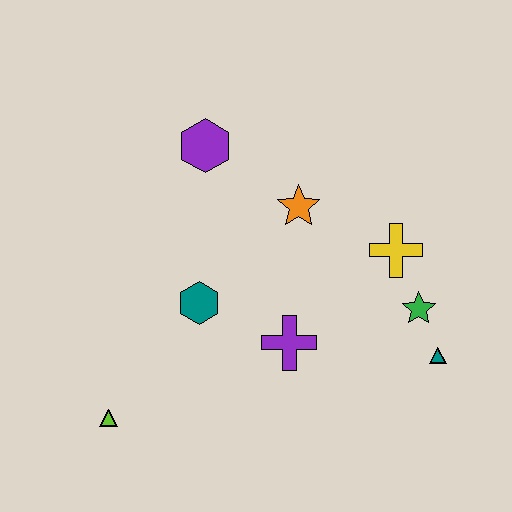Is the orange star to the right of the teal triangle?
No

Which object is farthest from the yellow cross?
The lime triangle is farthest from the yellow cross.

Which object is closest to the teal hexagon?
The purple cross is closest to the teal hexagon.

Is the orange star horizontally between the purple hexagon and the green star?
Yes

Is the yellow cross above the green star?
Yes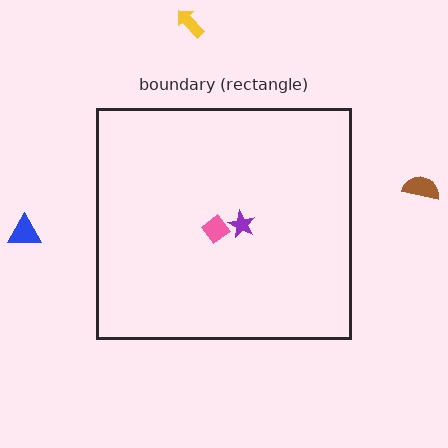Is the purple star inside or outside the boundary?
Inside.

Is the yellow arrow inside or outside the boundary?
Outside.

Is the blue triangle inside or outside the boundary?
Outside.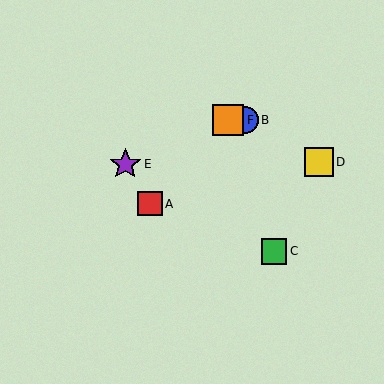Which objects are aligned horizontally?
Objects B, F are aligned horizontally.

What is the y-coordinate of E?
Object E is at y≈164.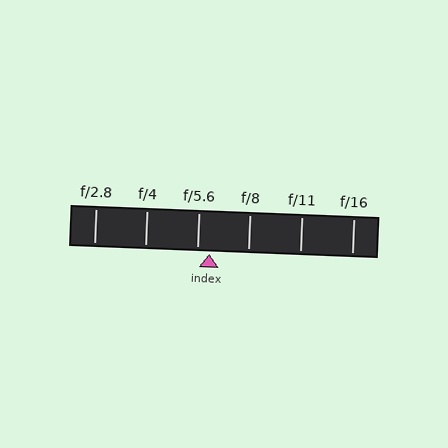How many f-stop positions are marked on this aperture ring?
There are 6 f-stop positions marked.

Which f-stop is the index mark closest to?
The index mark is closest to f/5.6.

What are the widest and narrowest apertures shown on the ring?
The widest aperture shown is f/2.8 and the narrowest is f/16.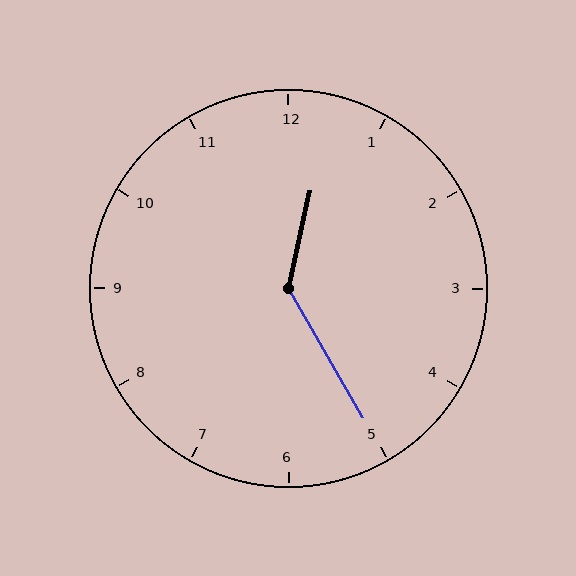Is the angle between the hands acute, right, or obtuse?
It is obtuse.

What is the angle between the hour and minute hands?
Approximately 138 degrees.